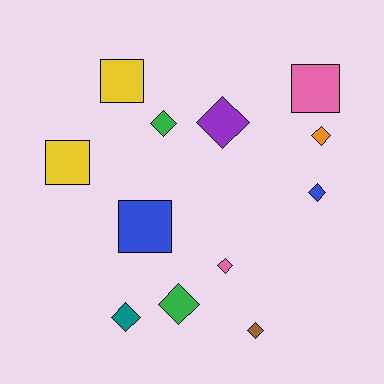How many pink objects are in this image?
There are 2 pink objects.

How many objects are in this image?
There are 12 objects.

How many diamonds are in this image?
There are 8 diamonds.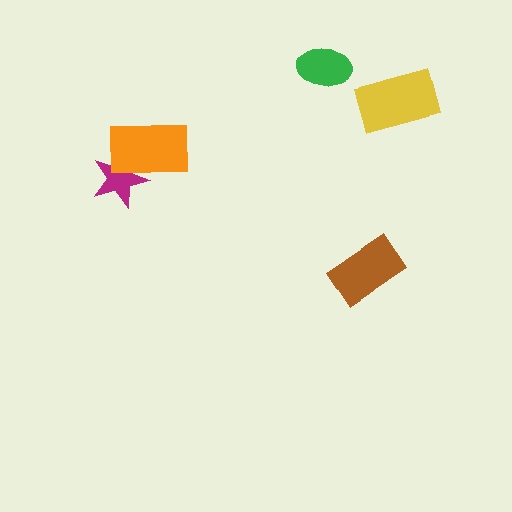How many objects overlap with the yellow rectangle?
0 objects overlap with the yellow rectangle.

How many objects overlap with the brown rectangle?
0 objects overlap with the brown rectangle.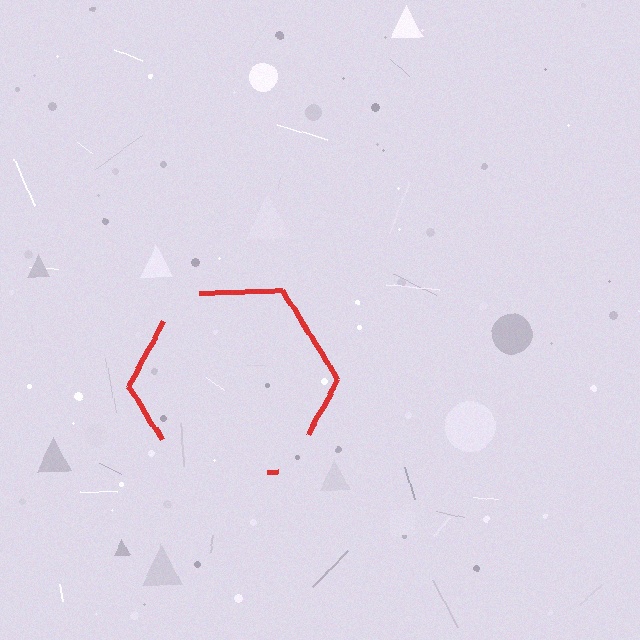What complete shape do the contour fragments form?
The contour fragments form a hexagon.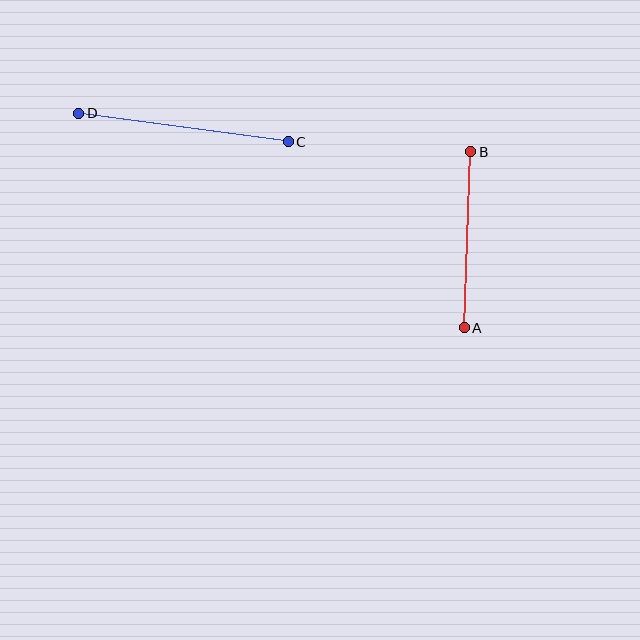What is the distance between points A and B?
The distance is approximately 176 pixels.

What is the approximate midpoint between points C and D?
The midpoint is at approximately (183, 128) pixels.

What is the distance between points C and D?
The distance is approximately 212 pixels.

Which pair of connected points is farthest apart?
Points C and D are farthest apart.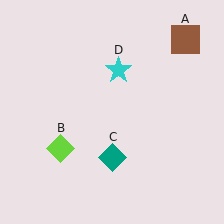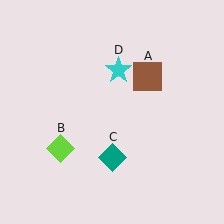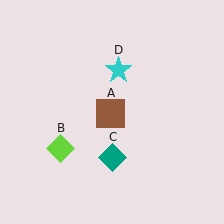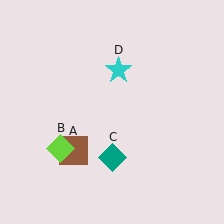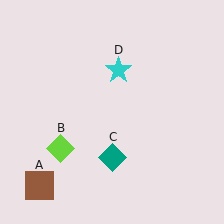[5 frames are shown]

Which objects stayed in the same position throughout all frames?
Lime diamond (object B) and teal diamond (object C) and cyan star (object D) remained stationary.